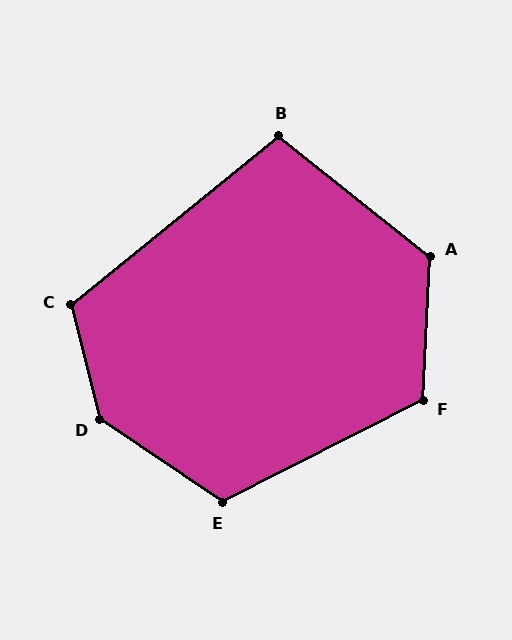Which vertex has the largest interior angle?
D, at approximately 138 degrees.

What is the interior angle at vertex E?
Approximately 119 degrees (obtuse).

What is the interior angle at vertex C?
Approximately 115 degrees (obtuse).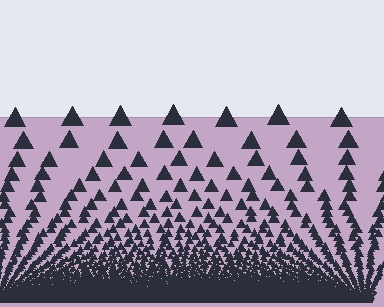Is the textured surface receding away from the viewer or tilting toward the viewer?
The surface appears to tilt toward the viewer. Texture elements get larger and sparser toward the top.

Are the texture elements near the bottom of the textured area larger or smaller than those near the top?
Smaller. The gradient is inverted — elements near the bottom are smaller and denser.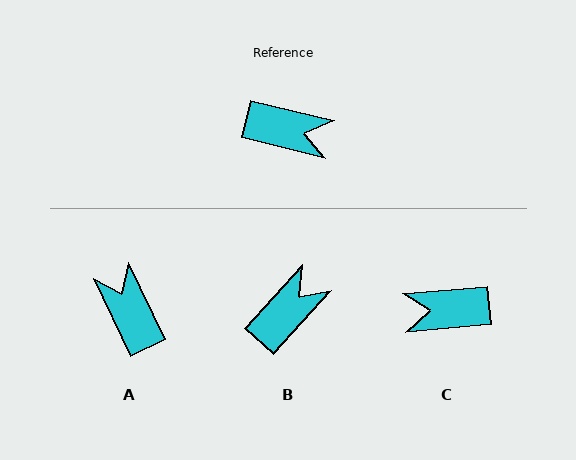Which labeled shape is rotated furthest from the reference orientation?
C, about 161 degrees away.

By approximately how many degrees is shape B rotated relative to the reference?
Approximately 62 degrees counter-clockwise.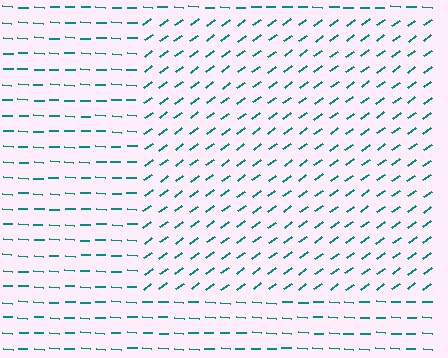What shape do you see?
I see a rectangle.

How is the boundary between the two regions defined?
The boundary is defined purely by a change in line orientation (approximately 39 degrees difference). All lines are the same color and thickness.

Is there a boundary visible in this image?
Yes, there is a texture boundary formed by a change in line orientation.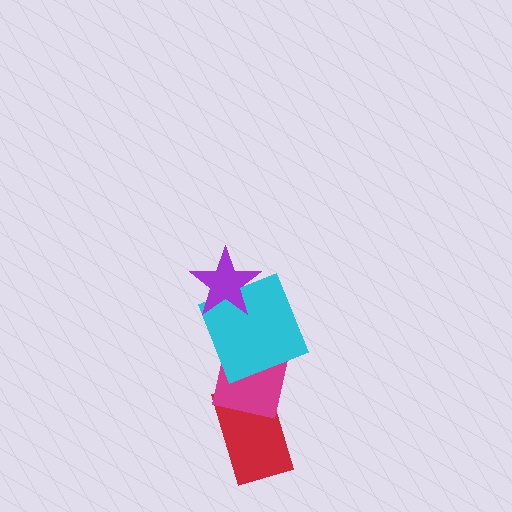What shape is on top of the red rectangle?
The magenta square is on top of the red rectangle.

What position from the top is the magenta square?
The magenta square is 3rd from the top.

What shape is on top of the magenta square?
The cyan square is on top of the magenta square.